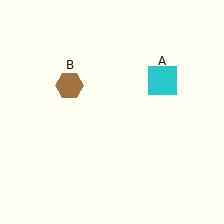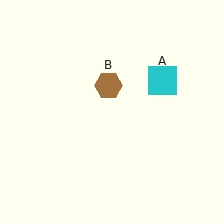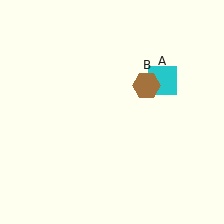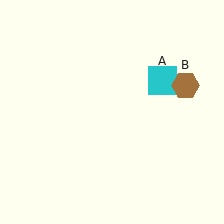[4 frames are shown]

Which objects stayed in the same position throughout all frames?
Cyan square (object A) remained stationary.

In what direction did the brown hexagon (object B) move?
The brown hexagon (object B) moved right.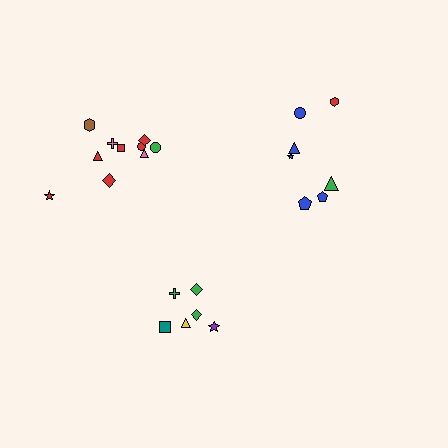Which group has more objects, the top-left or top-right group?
The top-left group.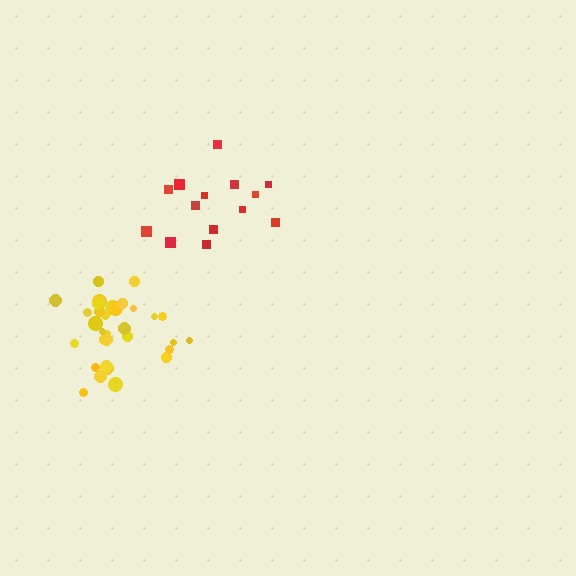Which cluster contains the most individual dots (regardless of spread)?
Yellow (33).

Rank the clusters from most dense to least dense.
yellow, red.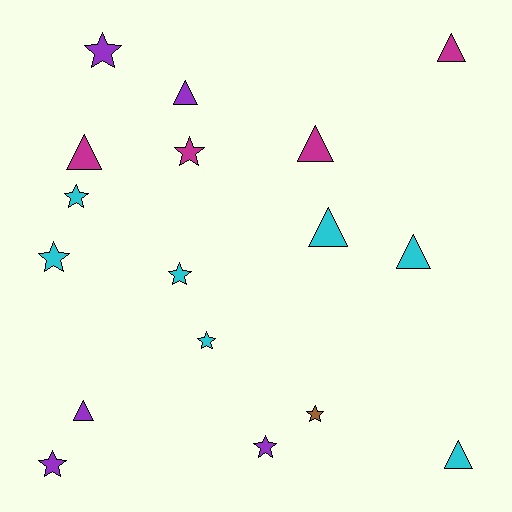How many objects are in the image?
There are 17 objects.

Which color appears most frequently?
Cyan, with 7 objects.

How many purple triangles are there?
There are 2 purple triangles.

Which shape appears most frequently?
Star, with 9 objects.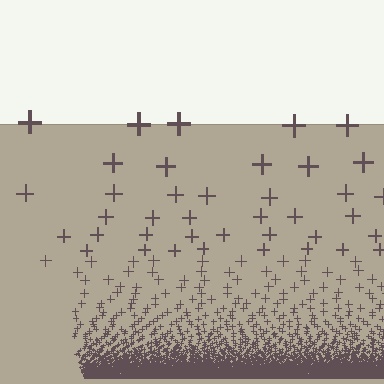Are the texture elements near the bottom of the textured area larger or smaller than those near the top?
Smaller. The gradient is inverted — elements near the bottom are smaller and denser.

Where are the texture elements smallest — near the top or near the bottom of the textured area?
Near the bottom.